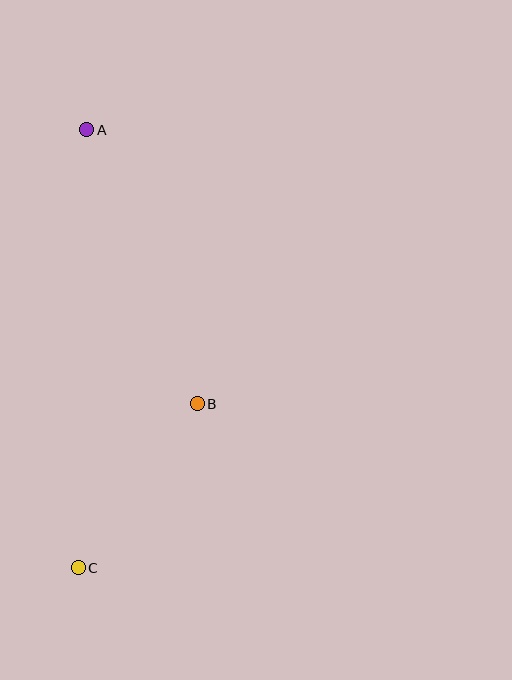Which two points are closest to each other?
Points B and C are closest to each other.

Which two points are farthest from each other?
Points A and C are farthest from each other.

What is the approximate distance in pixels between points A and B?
The distance between A and B is approximately 296 pixels.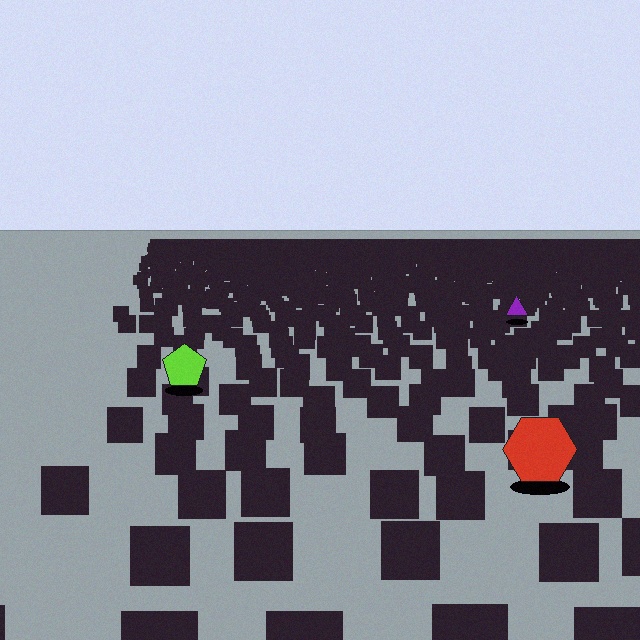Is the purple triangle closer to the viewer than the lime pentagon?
No. The lime pentagon is closer — you can tell from the texture gradient: the ground texture is coarser near it.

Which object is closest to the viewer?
The red hexagon is closest. The texture marks near it are larger and more spread out.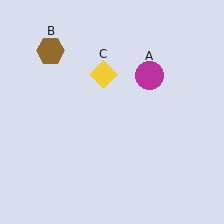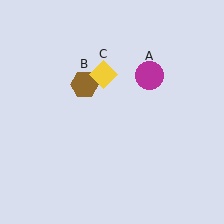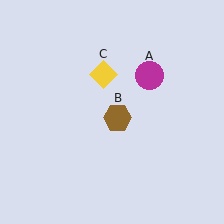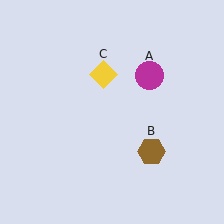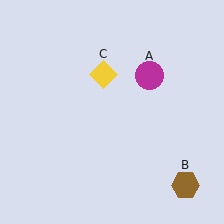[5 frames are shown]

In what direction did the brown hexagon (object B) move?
The brown hexagon (object B) moved down and to the right.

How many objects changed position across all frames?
1 object changed position: brown hexagon (object B).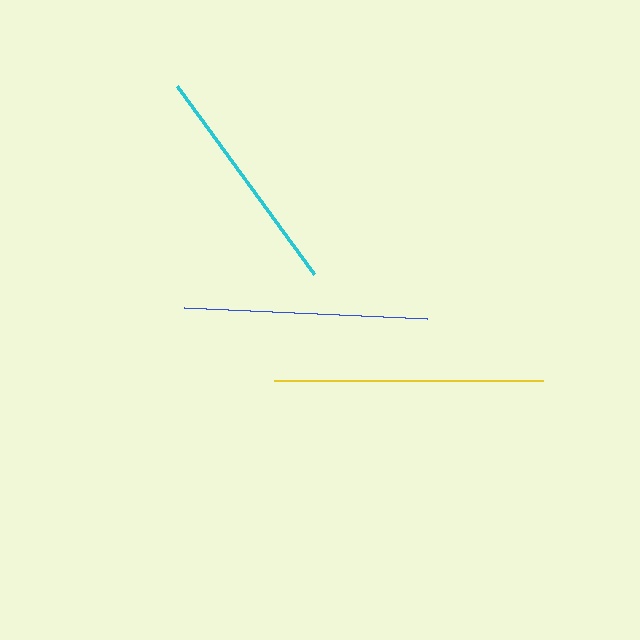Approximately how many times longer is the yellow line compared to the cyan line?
The yellow line is approximately 1.2 times the length of the cyan line.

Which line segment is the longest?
The yellow line is the longest at approximately 269 pixels.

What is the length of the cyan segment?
The cyan segment is approximately 233 pixels long.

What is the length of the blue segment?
The blue segment is approximately 243 pixels long.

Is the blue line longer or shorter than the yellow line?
The yellow line is longer than the blue line.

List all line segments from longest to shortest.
From longest to shortest: yellow, blue, cyan.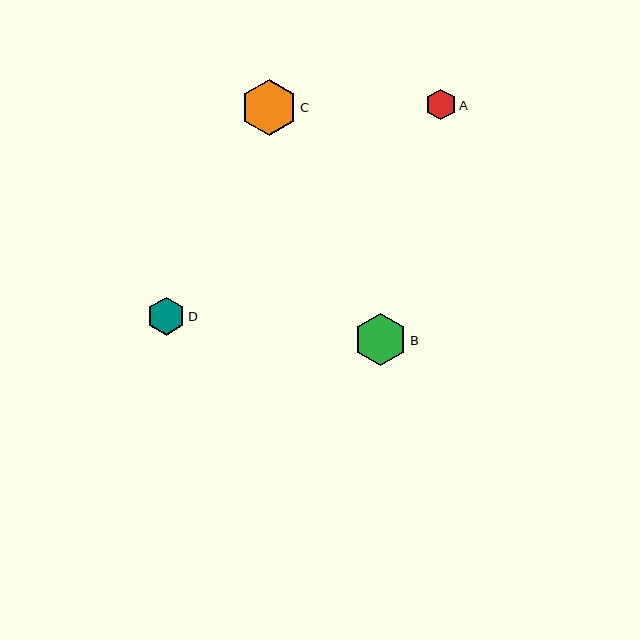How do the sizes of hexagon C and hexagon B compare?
Hexagon C and hexagon B are approximately the same size.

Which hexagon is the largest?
Hexagon C is the largest with a size of approximately 56 pixels.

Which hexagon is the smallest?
Hexagon A is the smallest with a size of approximately 31 pixels.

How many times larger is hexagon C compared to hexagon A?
Hexagon C is approximately 1.8 times the size of hexagon A.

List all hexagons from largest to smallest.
From largest to smallest: C, B, D, A.